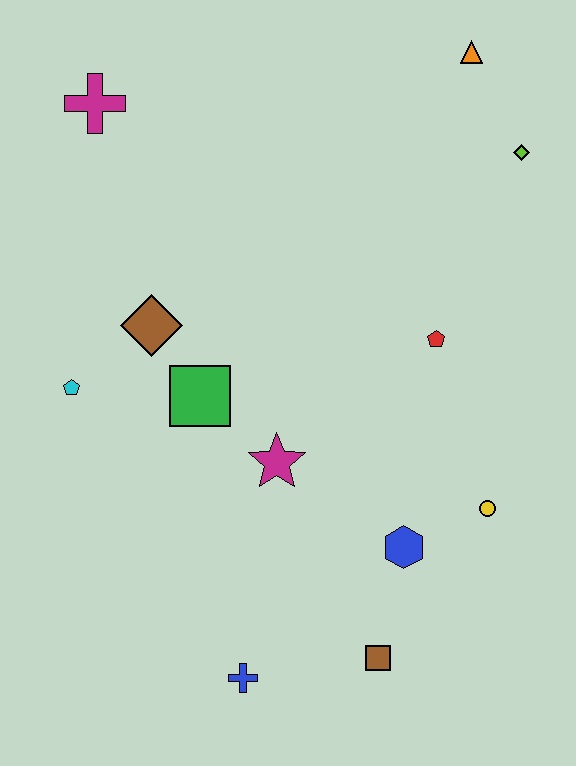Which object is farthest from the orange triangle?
The blue cross is farthest from the orange triangle.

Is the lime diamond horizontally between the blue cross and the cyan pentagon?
No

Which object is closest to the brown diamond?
The green square is closest to the brown diamond.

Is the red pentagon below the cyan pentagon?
No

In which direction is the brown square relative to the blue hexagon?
The brown square is below the blue hexagon.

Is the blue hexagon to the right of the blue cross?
Yes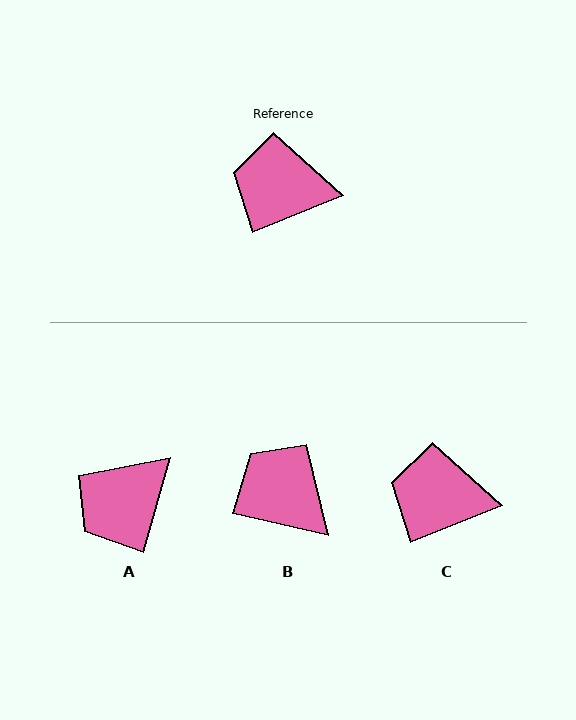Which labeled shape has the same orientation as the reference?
C.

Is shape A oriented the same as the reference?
No, it is off by about 52 degrees.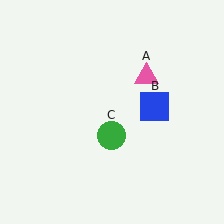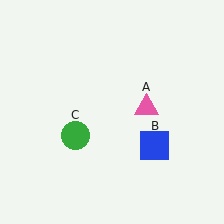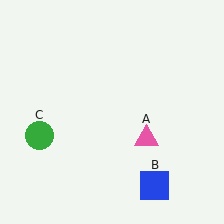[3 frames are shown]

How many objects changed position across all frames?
3 objects changed position: pink triangle (object A), blue square (object B), green circle (object C).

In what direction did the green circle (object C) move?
The green circle (object C) moved left.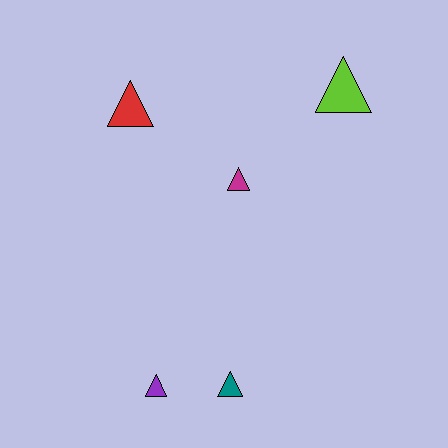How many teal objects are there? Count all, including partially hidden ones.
There is 1 teal object.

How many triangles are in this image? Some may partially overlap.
There are 5 triangles.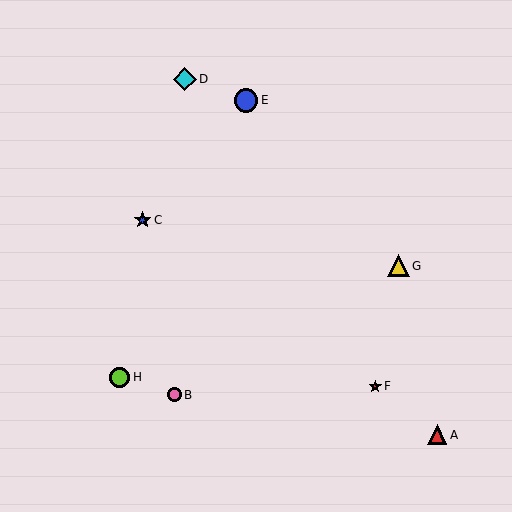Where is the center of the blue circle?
The center of the blue circle is at (246, 100).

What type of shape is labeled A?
Shape A is a red triangle.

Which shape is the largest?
The blue circle (labeled E) is the largest.